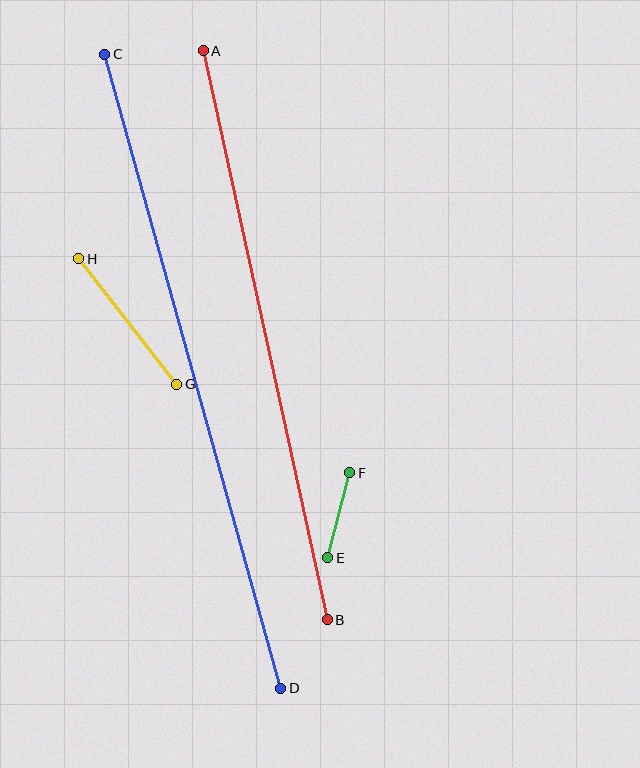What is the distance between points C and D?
The distance is approximately 658 pixels.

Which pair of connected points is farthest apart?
Points C and D are farthest apart.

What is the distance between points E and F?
The distance is approximately 88 pixels.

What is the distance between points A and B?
The distance is approximately 582 pixels.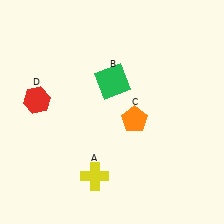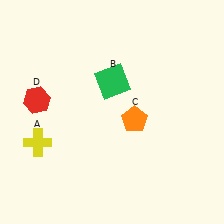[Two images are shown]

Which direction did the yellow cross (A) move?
The yellow cross (A) moved left.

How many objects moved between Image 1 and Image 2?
1 object moved between the two images.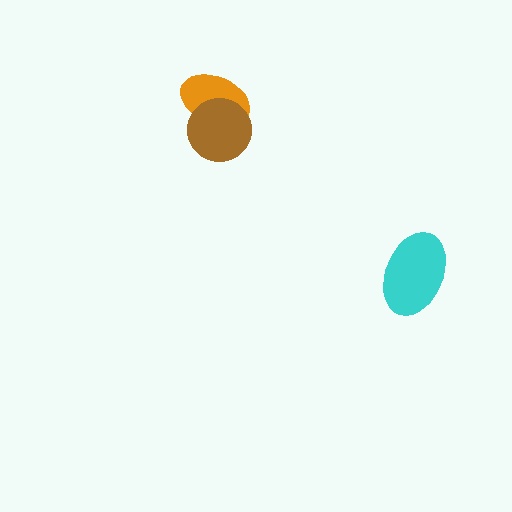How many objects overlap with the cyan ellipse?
0 objects overlap with the cyan ellipse.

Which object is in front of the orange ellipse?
The brown circle is in front of the orange ellipse.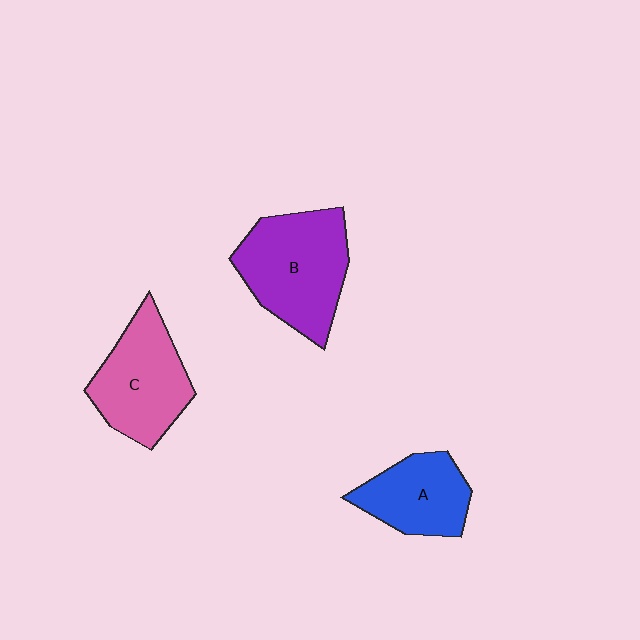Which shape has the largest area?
Shape B (purple).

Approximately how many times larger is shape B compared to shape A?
Approximately 1.5 times.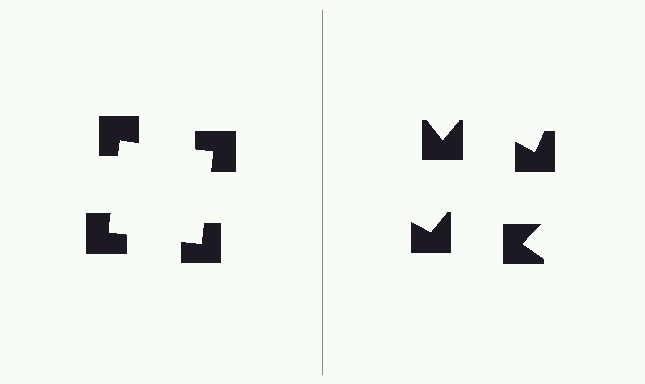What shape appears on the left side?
An illusory square.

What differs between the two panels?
The notched squares are positioned identically on both sides; only the wedge orientations differ. On the left they align to a square; on the right they are misaligned.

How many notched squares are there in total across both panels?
8 — 4 on each side.